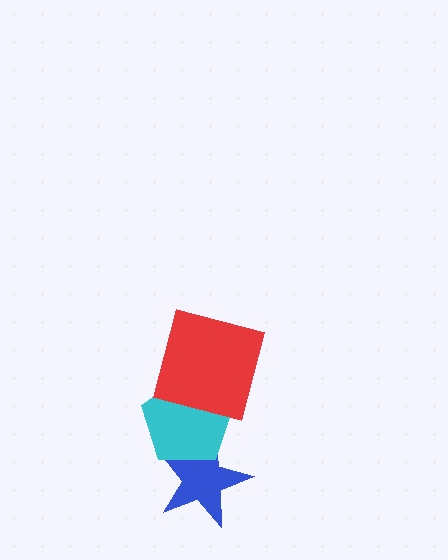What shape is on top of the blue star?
The cyan pentagon is on top of the blue star.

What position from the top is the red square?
The red square is 1st from the top.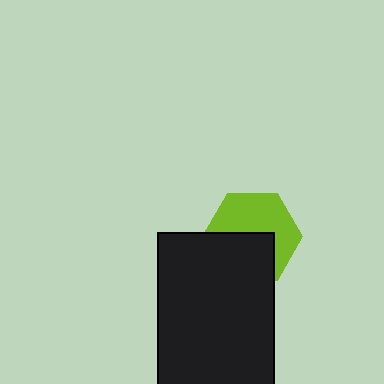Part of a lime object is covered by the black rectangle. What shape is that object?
It is a hexagon.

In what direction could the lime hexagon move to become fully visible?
The lime hexagon could move up. That would shift it out from behind the black rectangle entirely.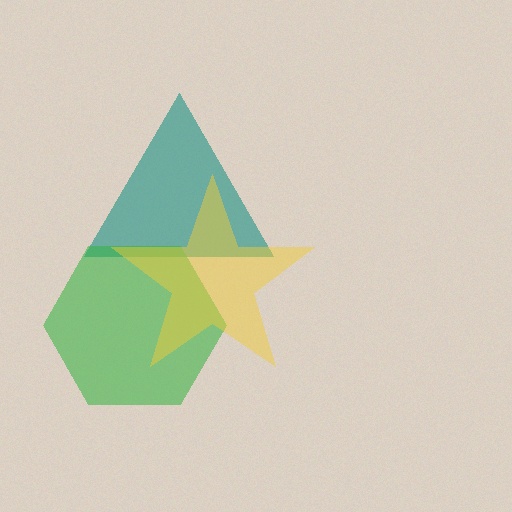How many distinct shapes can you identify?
There are 3 distinct shapes: a teal triangle, a green hexagon, a yellow star.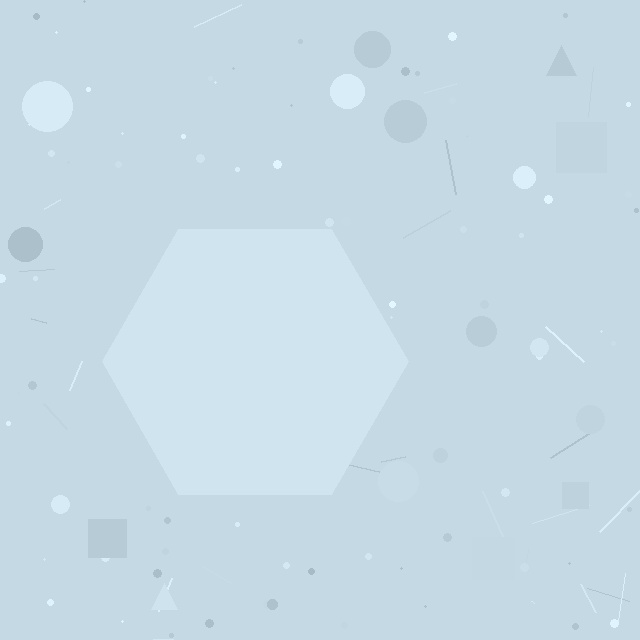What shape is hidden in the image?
A hexagon is hidden in the image.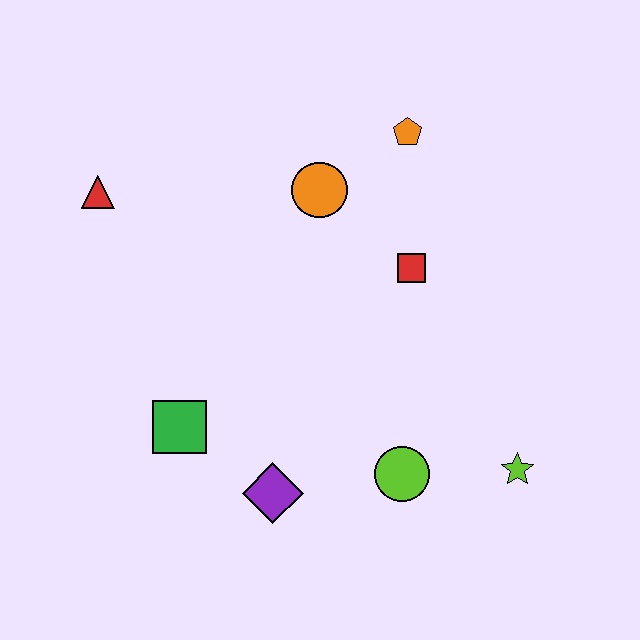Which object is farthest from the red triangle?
The lime star is farthest from the red triangle.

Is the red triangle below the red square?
No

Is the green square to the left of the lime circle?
Yes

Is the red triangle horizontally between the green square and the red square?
No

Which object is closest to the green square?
The purple diamond is closest to the green square.